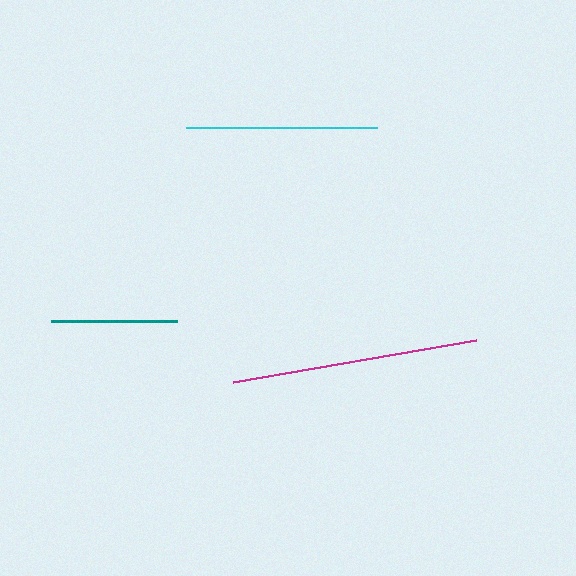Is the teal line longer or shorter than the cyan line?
The cyan line is longer than the teal line.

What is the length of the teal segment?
The teal segment is approximately 125 pixels long.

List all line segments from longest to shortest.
From longest to shortest: magenta, cyan, teal.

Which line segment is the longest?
The magenta line is the longest at approximately 247 pixels.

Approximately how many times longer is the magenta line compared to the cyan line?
The magenta line is approximately 1.3 times the length of the cyan line.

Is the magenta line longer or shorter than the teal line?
The magenta line is longer than the teal line.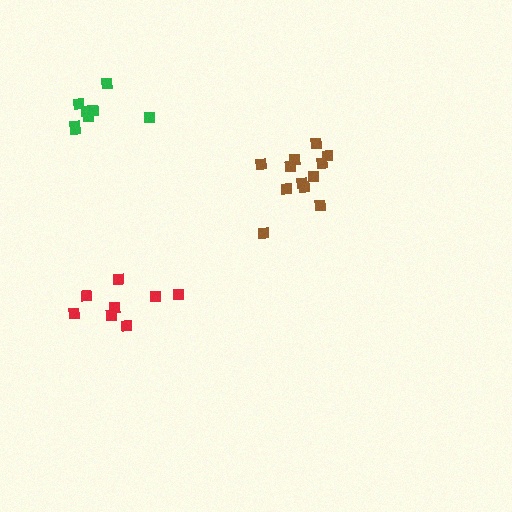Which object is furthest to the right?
The brown cluster is rightmost.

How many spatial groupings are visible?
There are 3 spatial groupings.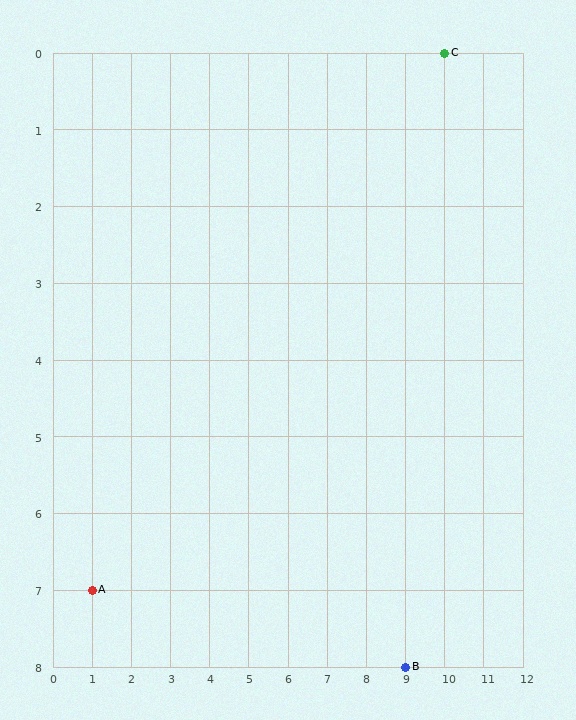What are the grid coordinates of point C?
Point C is at grid coordinates (10, 0).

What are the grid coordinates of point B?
Point B is at grid coordinates (9, 8).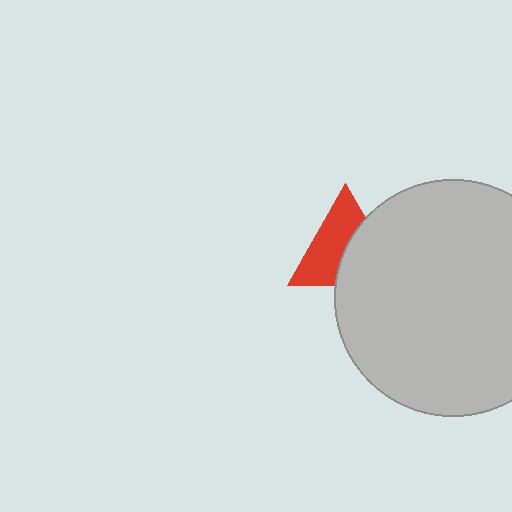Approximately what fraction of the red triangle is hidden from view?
Roughly 44% of the red triangle is hidden behind the light gray circle.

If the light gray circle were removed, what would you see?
You would see the complete red triangle.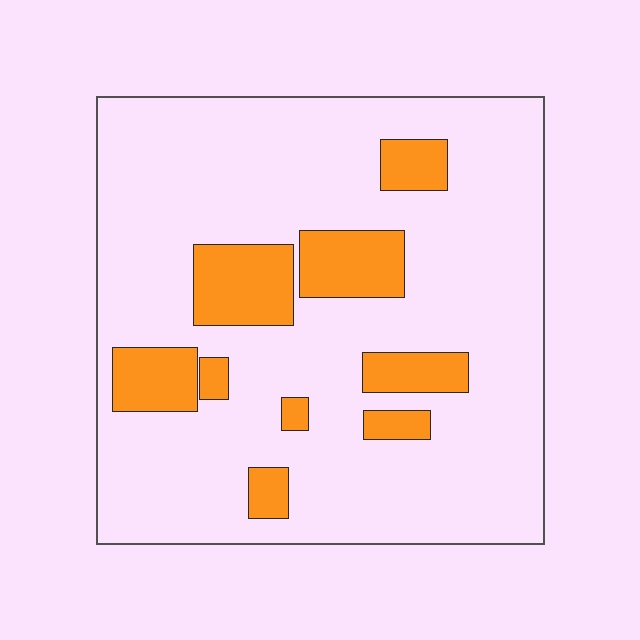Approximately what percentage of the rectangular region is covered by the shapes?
Approximately 20%.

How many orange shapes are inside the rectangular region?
9.